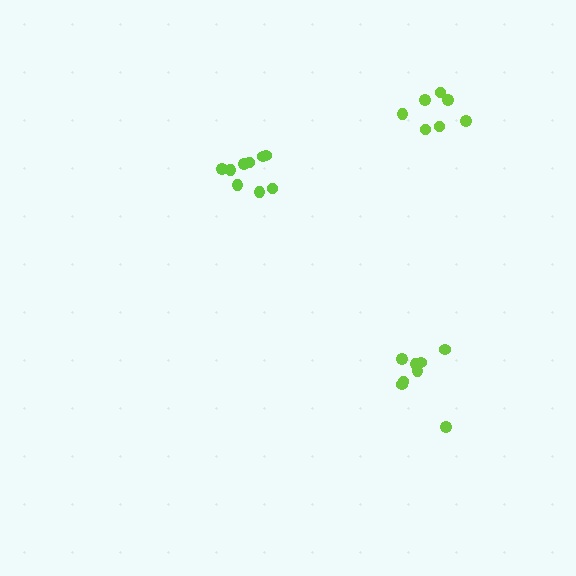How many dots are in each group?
Group 1: 7 dots, Group 2: 9 dots, Group 3: 8 dots (24 total).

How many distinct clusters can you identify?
There are 3 distinct clusters.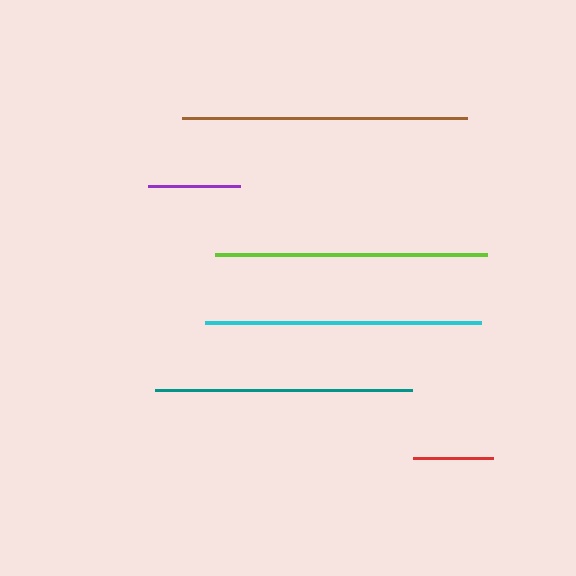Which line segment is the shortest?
The red line is the shortest at approximately 80 pixels.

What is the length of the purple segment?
The purple segment is approximately 93 pixels long.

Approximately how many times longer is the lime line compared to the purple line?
The lime line is approximately 2.9 times the length of the purple line.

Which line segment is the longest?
The brown line is the longest at approximately 285 pixels.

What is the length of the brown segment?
The brown segment is approximately 285 pixels long.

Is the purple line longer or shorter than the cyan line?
The cyan line is longer than the purple line.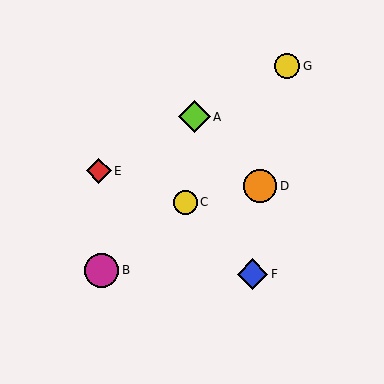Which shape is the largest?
The magenta circle (labeled B) is the largest.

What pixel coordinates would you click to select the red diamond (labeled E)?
Click at (99, 171) to select the red diamond E.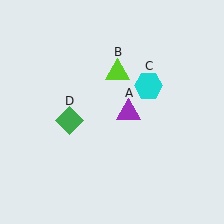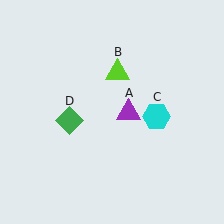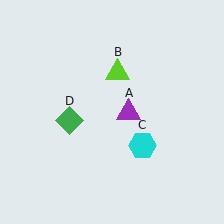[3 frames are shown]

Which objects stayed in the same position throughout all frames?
Purple triangle (object A) and lime triangle (object B) and green diamond (object D) remained stationary.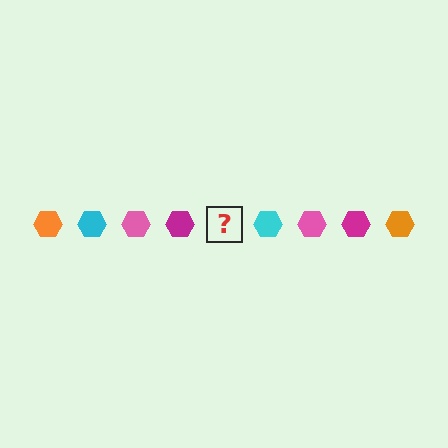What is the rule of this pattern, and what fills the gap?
The rule is that the pattern cycles through orange, cyan, pink, magenta hexagons. The gap should be filled with an orange hexagon.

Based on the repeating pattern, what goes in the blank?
The blank should be an orange hexagon.